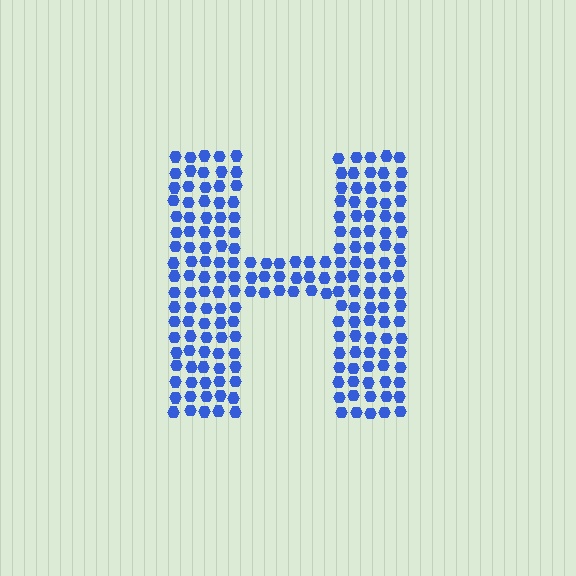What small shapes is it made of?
It is made of small hexagons.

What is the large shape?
The large shape is the letter H.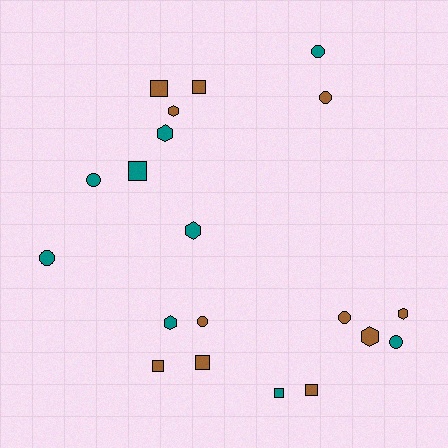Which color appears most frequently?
Brown, with 11 objects.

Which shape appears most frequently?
Circle, with 7 objects.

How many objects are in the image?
There are 20 objects.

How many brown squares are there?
There are 5 brown squares.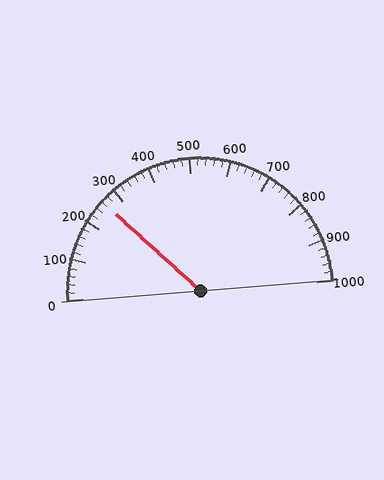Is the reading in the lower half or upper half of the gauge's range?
The reading is in the lower half of the range (0 to 1000).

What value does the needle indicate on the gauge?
The needle indicates approximately 260.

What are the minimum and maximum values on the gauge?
The gauge ranges from 0 to 1000.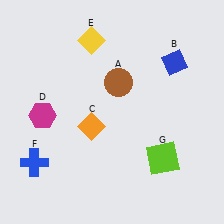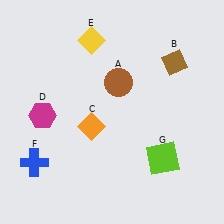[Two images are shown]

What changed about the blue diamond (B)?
In Image 1, B is blue. In Image 2, it changed to brown.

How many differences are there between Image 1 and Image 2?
There is 1 difference between the two images.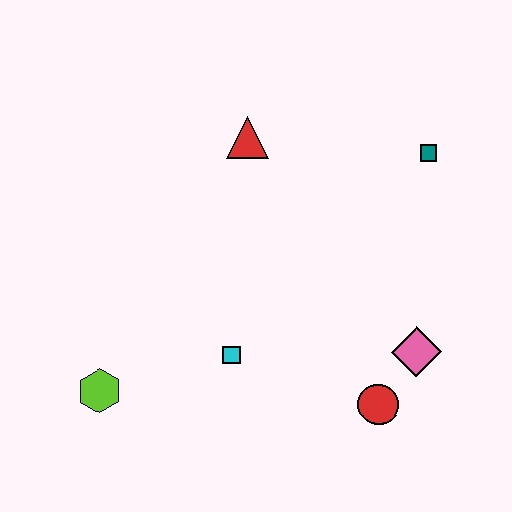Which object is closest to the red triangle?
The teal square is closest to the red triangle.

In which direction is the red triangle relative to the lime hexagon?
The red triangle is above the lime hexagon.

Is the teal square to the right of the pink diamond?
Yes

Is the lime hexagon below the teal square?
Yes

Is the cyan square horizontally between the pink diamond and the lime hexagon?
Yes